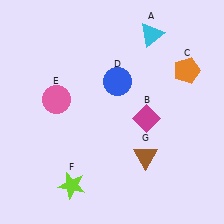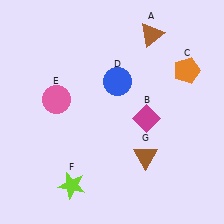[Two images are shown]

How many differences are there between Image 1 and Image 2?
There is 1 difference between the two images.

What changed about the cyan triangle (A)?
In Image 1, A is cyan. In Image 2, it changed to brown.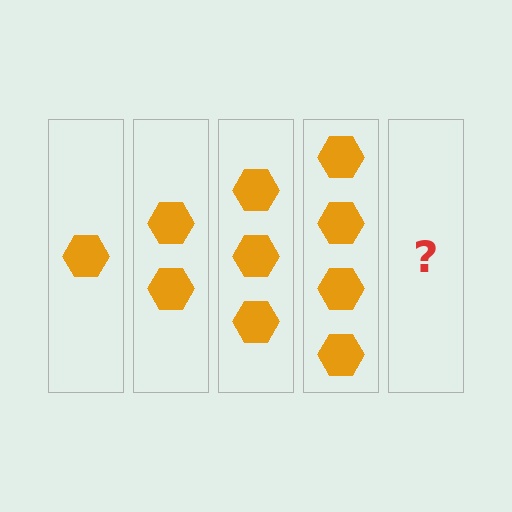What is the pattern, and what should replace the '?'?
The pattern is that each step adds one more hexagon. The '?' should be 5 hexagons.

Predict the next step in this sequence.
The next step is 5 hexagons.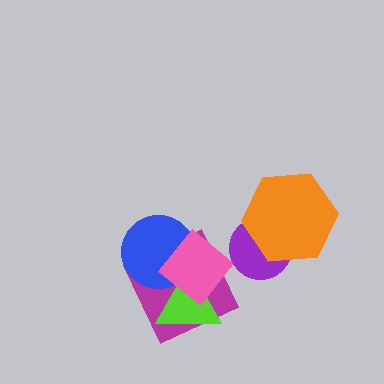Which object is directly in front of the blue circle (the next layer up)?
The lime triangle is directly in front of the blue circle.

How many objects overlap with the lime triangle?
3 objects overlap with the lime triangle.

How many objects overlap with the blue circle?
3 objects overlap with the blue circle.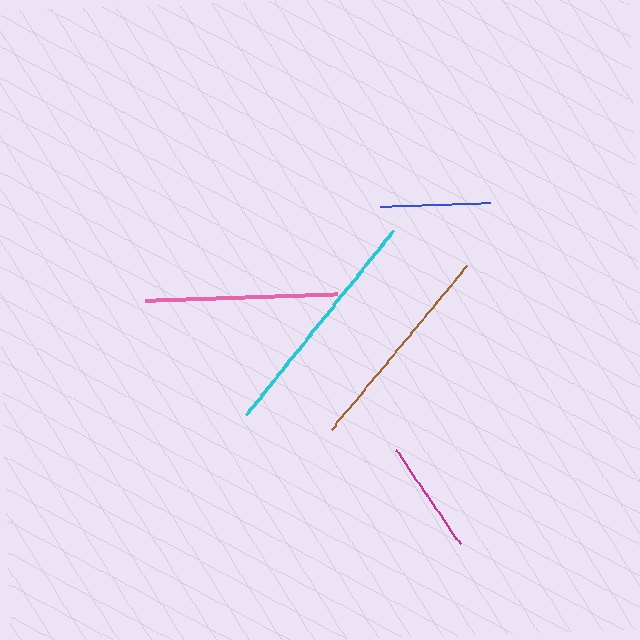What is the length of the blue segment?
The blue segment is approximately 110 pixels long.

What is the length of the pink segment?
The pink segment is approximately 192 pixels long.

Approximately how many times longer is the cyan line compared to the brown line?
The cyan line is approximately 1.1 times the length of the brown line.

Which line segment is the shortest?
The blue line is the shortest at approximately 110 pixels.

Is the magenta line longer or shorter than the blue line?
The magenta line is longer than the blue line.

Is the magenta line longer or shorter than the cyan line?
The cyan line is longer than the magenta line.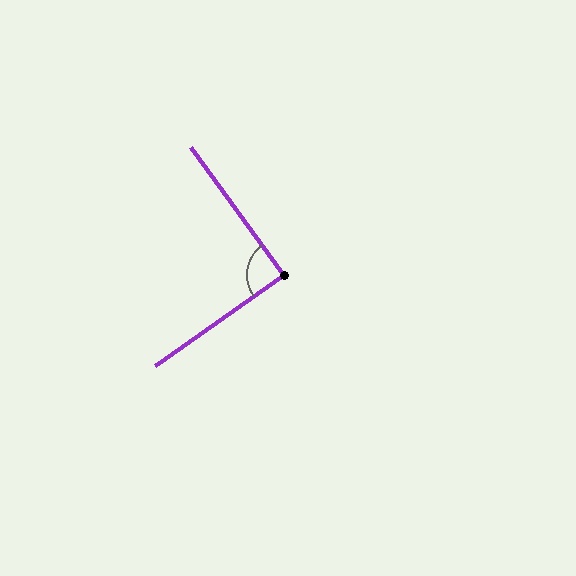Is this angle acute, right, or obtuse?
It is approximately a right angle.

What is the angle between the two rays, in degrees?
Approximately 89 degrees.